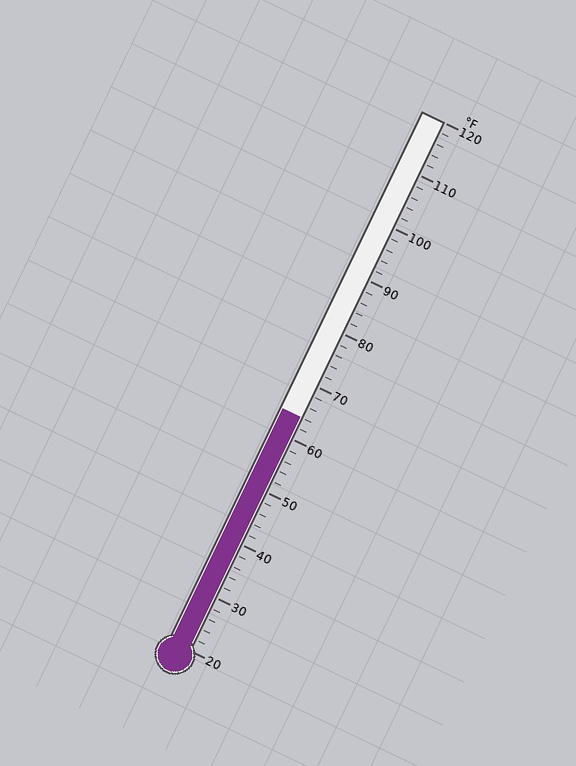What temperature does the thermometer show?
The thermometer shows approximately 64°F.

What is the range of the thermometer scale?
The thermometer scale ranges from 20°F to 120°F.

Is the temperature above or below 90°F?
The temperature is below 90°F.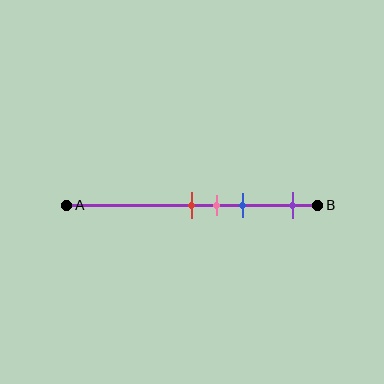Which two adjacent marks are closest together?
The red and pink marks are the closest adjacent pair.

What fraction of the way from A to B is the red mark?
The red mark is approximately 50% (0.5) of the way from A to B.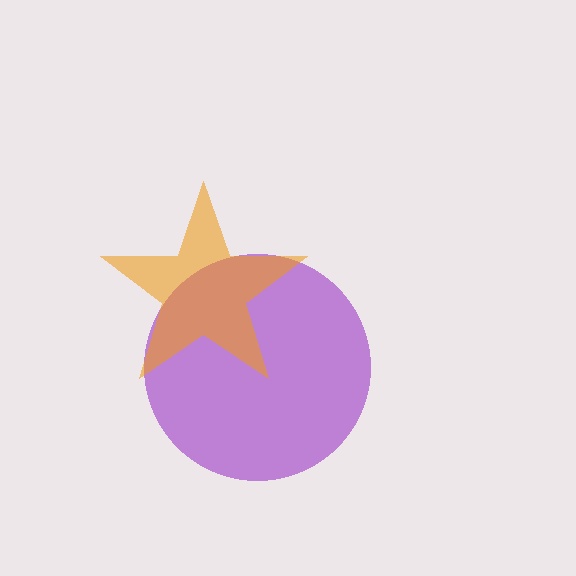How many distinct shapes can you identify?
There are 2 distinct shapes: a purple circle, an orange star.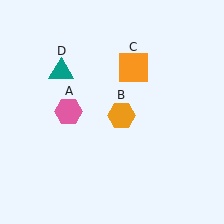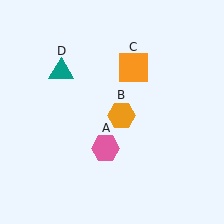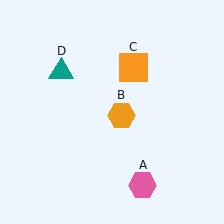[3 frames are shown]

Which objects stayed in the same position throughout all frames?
Orange hexagon (object B) and orange square (object C) and teal triangle (object D) remained stationary.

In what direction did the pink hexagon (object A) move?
The pink hexagon (object A) moved down and to the right.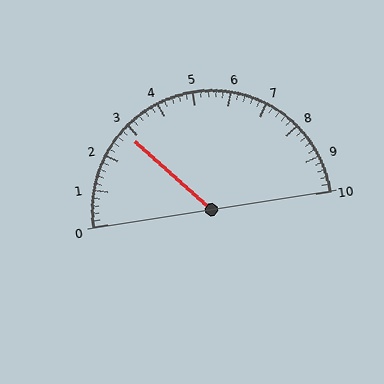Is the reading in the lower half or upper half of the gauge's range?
The reading is in the lower half of the range (0 to 10).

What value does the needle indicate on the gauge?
The needle indicates approximately 2.8.